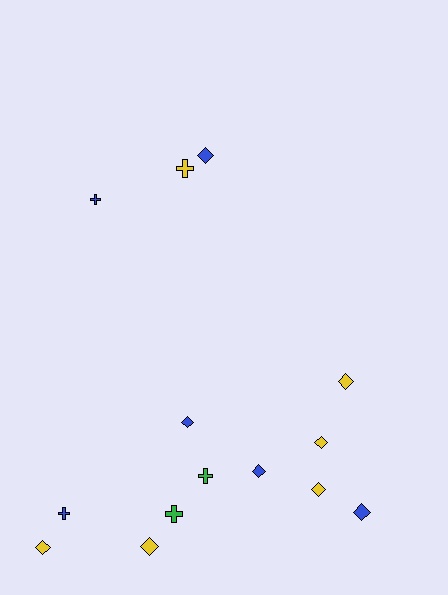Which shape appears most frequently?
Diamond, with 9 objects.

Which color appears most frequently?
Yellow, with 6 objects.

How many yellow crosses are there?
There is 1 yellow cross.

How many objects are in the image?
There are 14 objects.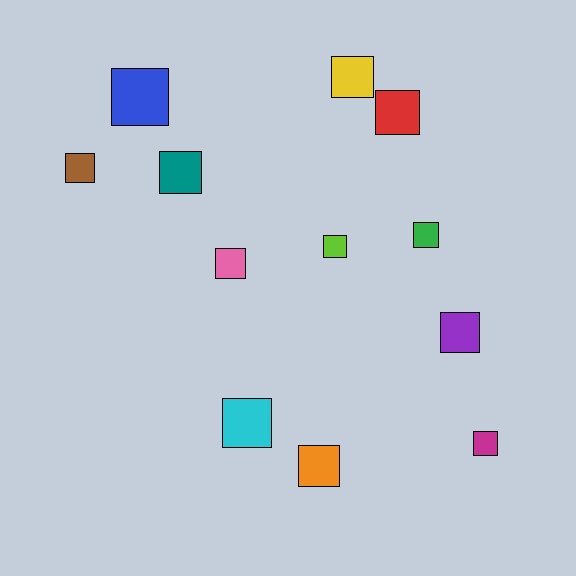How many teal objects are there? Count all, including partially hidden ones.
There is 1 teal object.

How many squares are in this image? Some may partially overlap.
There are 12 squares.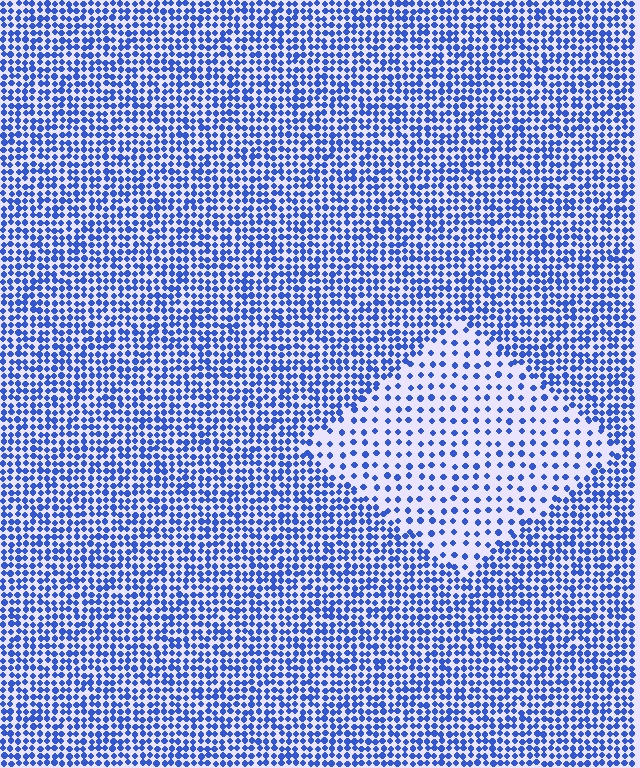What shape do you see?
I see a diamond.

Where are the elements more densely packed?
The elements are more densely packed outside the diamond boundary.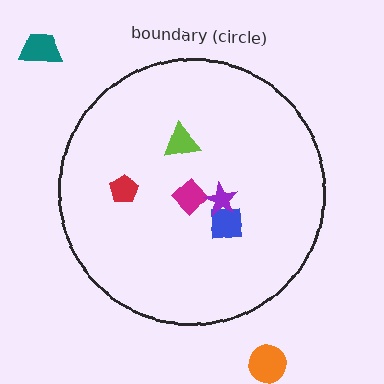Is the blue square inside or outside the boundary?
Inside.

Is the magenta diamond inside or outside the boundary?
Inside.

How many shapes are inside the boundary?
5 inside, 2 outside.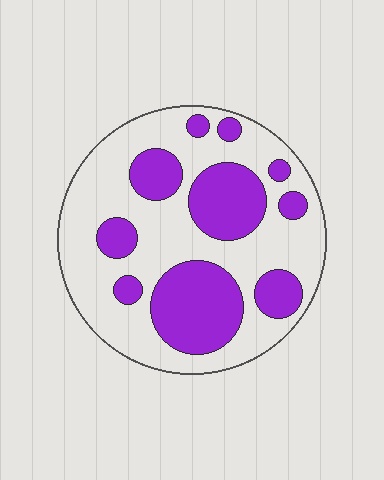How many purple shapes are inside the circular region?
10.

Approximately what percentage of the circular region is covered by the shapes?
Approximately 35%.